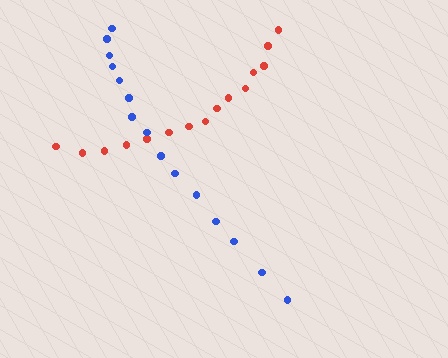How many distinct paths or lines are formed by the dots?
There are 2 distinct paths.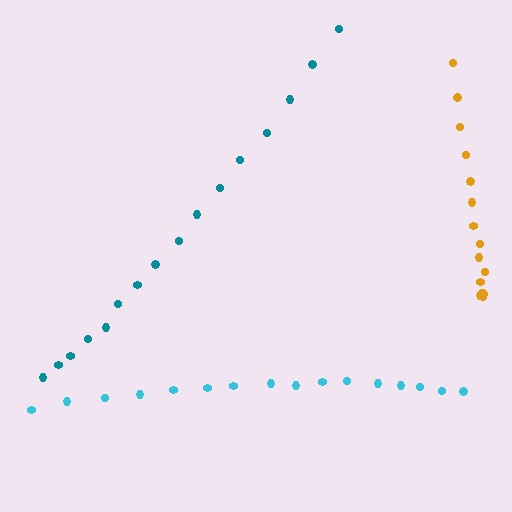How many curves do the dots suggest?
There are 3 distinct paths.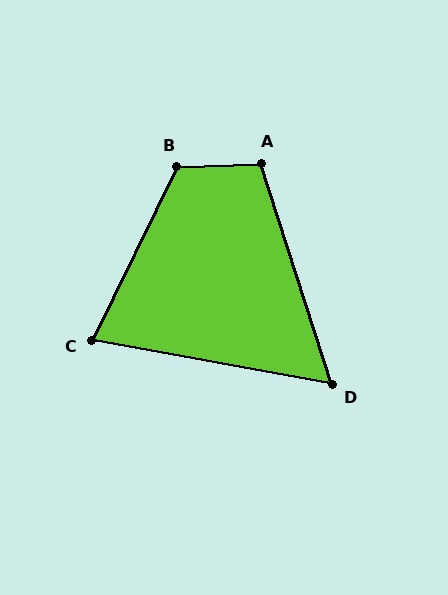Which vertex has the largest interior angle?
B, at approximately 118 degrees.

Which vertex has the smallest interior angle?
D, at approximately 62 degrees.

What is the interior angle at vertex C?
Approximately 74 degrees (acute).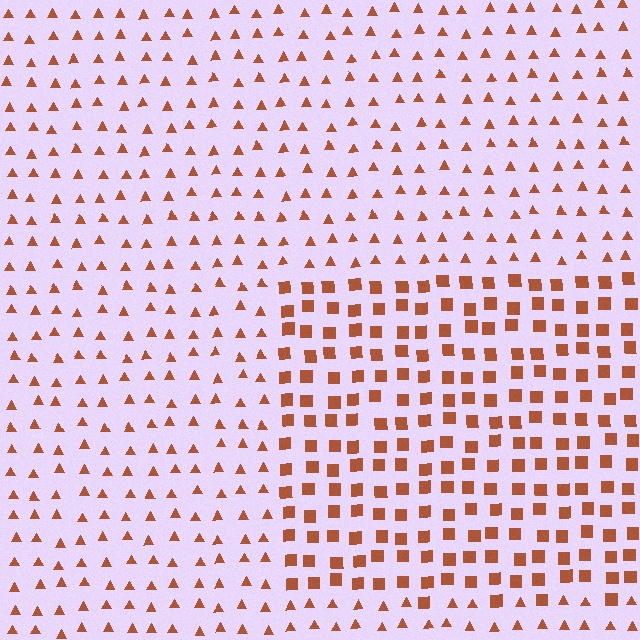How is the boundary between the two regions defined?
The boundary is defined by a change in element shape: squares inside vs. triangles outside. All elements share the same color and spacing.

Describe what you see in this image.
The image is filled with small brown elements arranged in a uniform grid. A rectangle-shaped region contains squares, while the surrounding area contains triangles. The boundary is defined purely by the change in element shape.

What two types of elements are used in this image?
The image uses squares inside the rectangle region and triangles outside it.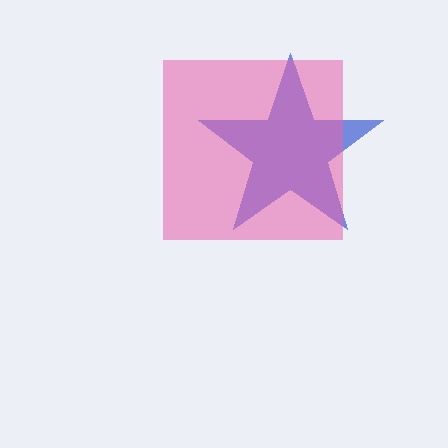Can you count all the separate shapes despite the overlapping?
Yes, there are 2 separate shapes.